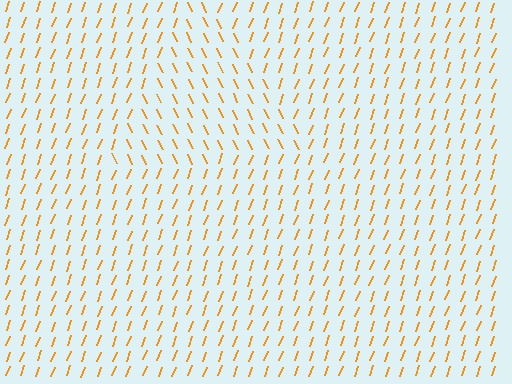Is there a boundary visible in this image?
Yes, there is a texture boundary formed by a change in line orientation.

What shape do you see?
I see a triangle.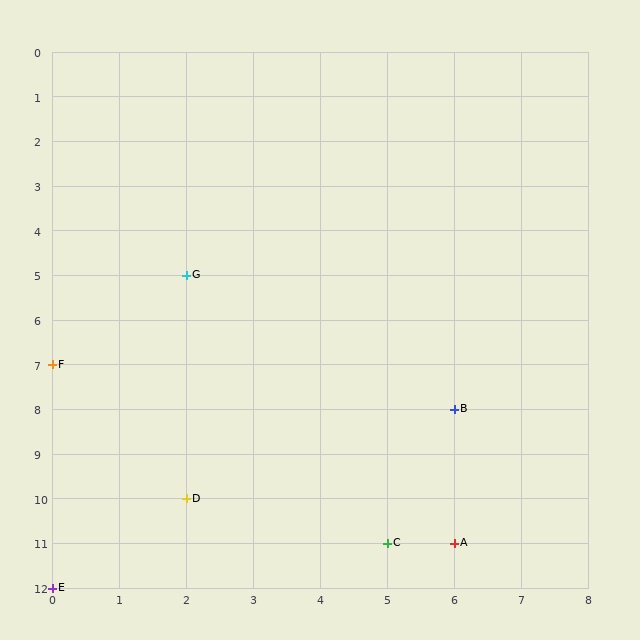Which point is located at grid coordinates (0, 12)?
Point E is at (0, 12).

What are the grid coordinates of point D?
Point D is at grid coordinates (2, 10).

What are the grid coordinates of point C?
Point C is at grid coordinates (5, 11).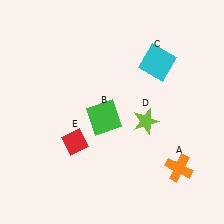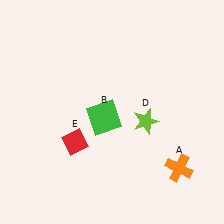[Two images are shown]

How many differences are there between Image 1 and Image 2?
There is 1 difference between the two images.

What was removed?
The cyan square (C) was removed in Image 2.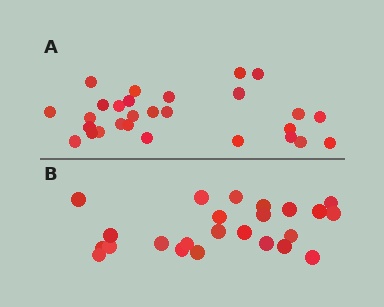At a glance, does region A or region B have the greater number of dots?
Region A (the top region) has more dots.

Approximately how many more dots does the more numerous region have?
Region A has about 4 more dots than region B.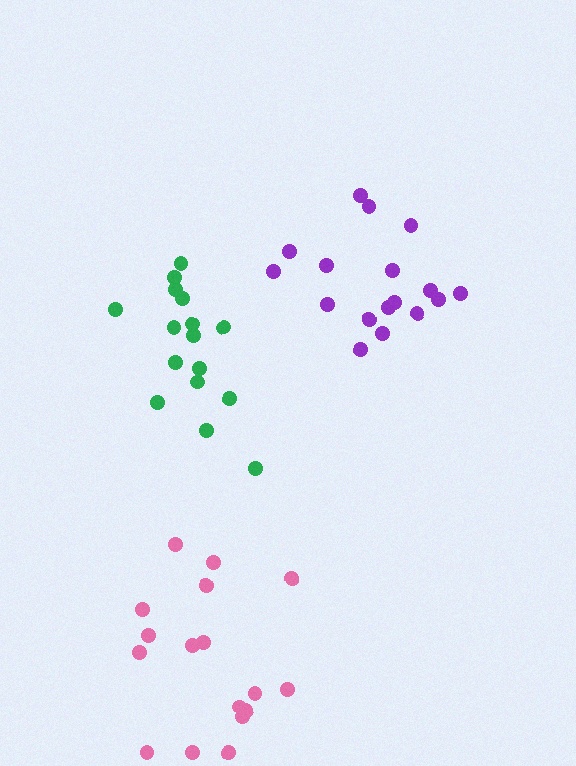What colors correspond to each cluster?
The clusters are colored: purple, pink, green.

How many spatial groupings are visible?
There are 3 spatial groupings.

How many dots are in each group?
Group 1: 17 dots, Group 2: 17 dots, Group 3: 16 dots (50 total).